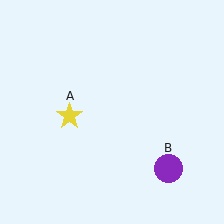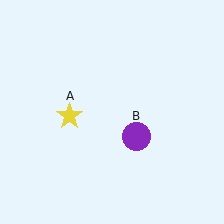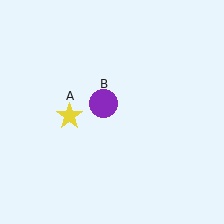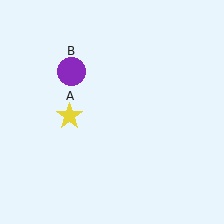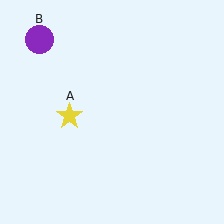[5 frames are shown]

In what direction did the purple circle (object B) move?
The purple circle (object B) moved up and to the left.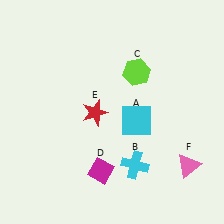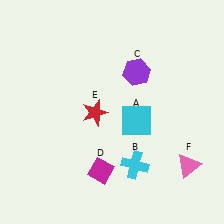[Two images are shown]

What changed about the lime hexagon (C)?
In Image 1, C is lime. In Image 2, it changed to purple.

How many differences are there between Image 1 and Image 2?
There is 1 difference between the two images.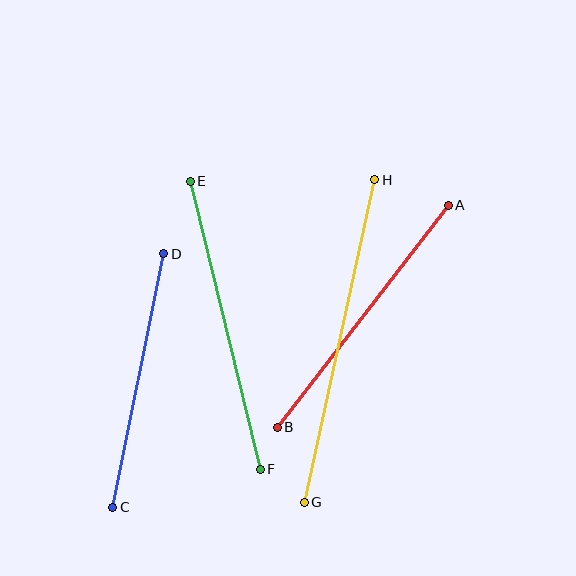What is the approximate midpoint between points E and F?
The midpoint is at approximately (225, 325) pixels.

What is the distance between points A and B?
The distance is approximately 280 pixels.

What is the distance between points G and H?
The distance is approximately 330 pixels.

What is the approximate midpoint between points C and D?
The midpoint is at approximately (138, 381) pixels.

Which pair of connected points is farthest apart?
Points G and H are farthest apart.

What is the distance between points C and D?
The distance is approximately 259 pixels.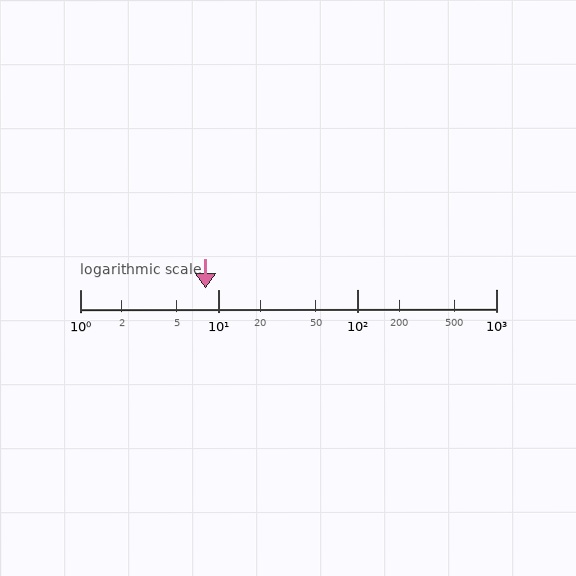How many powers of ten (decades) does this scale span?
The scale spans 3 decades, from 1 to 1000.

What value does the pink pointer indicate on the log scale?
The pointer indicates approximately 8.1.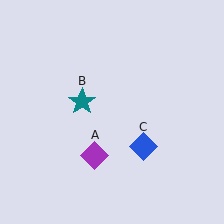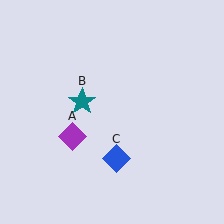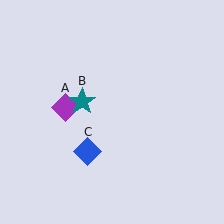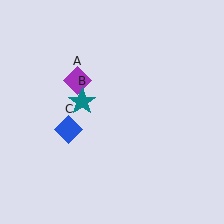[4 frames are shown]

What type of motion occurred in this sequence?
The purple diamond (object A), blue diamond (object C) rotated clockwise around the center of the scene.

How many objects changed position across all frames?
2 objects changed position: purple diamond (object A), blue diamond (object C).